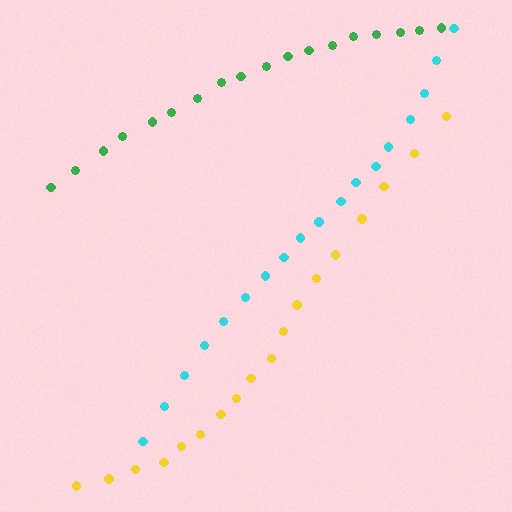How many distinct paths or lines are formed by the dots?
There are 3 distinct paths.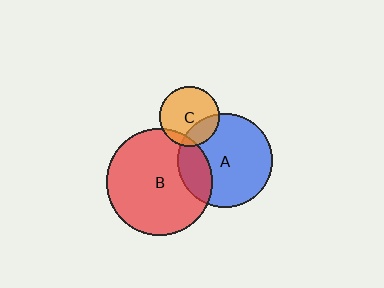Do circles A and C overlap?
Yes.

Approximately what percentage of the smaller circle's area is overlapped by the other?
Approximately 25%.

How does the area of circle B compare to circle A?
Approximately 1.3 times.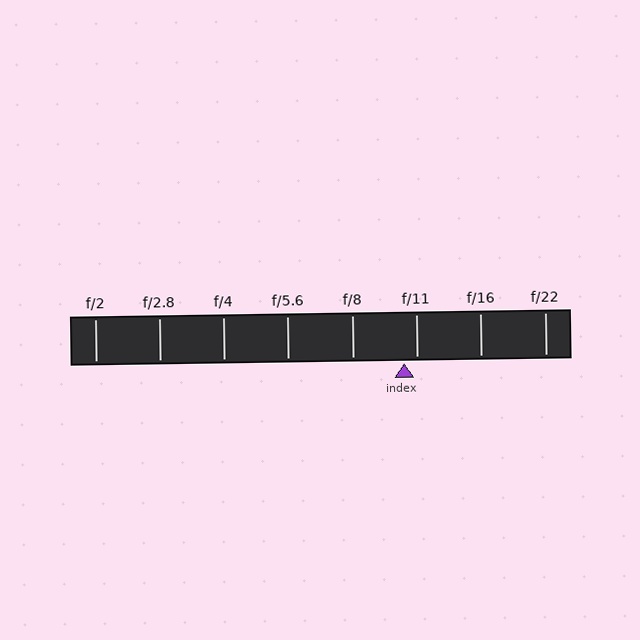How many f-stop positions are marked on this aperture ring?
There are 8 f-stop positions marked.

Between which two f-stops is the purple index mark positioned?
The index mark is between f/8 and f/11.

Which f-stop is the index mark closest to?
The index mark is closest to f/11.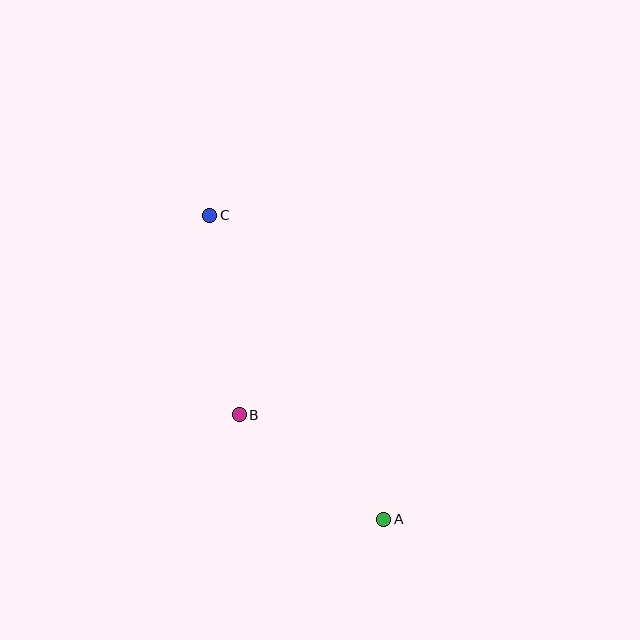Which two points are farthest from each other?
Points A and C are farthest from each other.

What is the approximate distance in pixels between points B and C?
The distance between B and C is approximately 202 pixels.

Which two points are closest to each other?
Points A and B are closest to each other.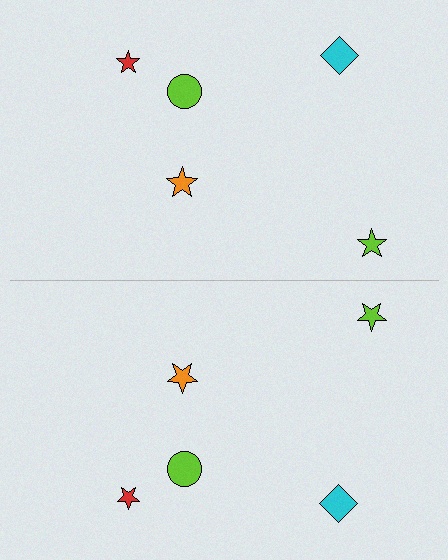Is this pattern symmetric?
Yes, this pattern has bilateral (reflection) symmetry.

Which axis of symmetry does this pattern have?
The pattern has a horizontal axis of symmetry running through the center of the image.